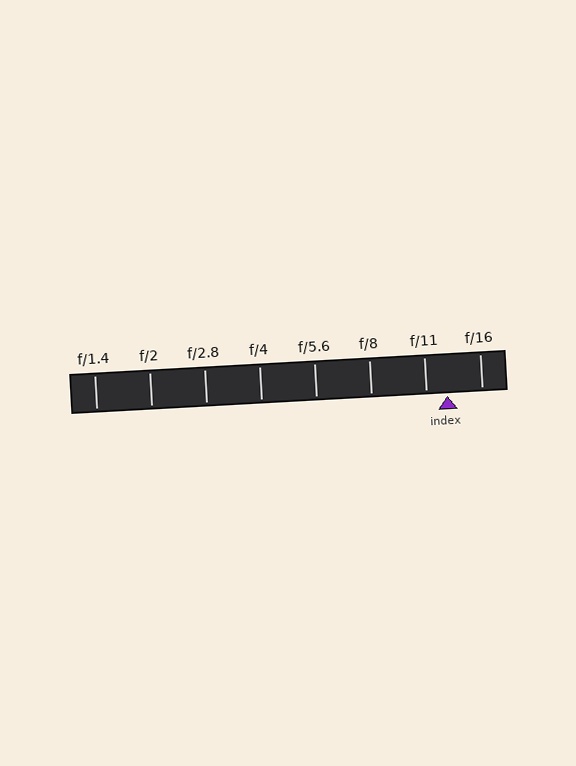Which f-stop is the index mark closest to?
The index mark is closest to f/11.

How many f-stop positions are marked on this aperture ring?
There are 8 f-stop positions marked.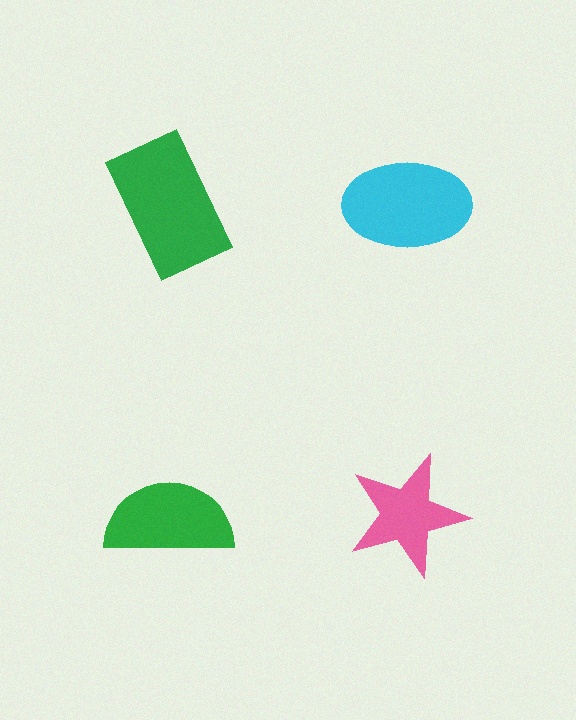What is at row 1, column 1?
A green rectangle.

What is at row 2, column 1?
A green semicircle.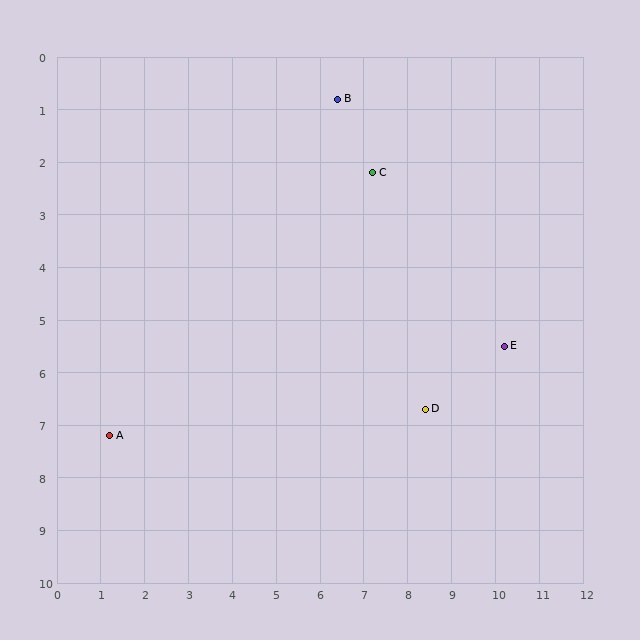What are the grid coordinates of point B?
Point B is at approximately (6.4, 0.8).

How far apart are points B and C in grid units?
Points B and C are about 1.6 grid units apart.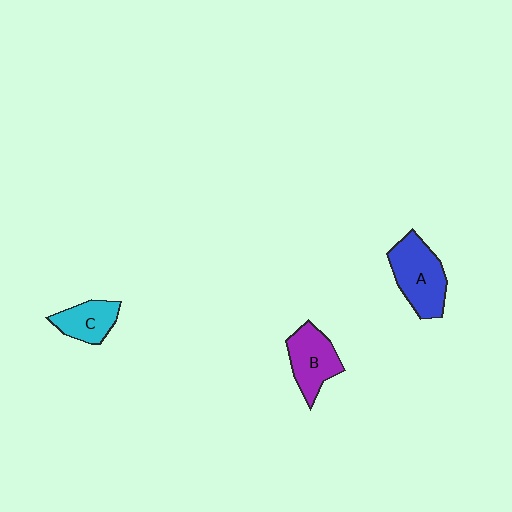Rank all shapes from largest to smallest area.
From largest to smallest: A (blue), B (purple), C (cyan).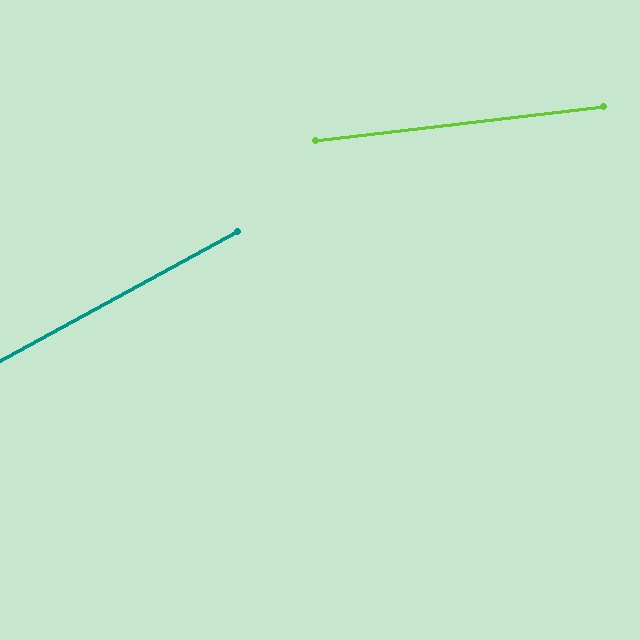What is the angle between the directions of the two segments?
Approximately 22 degrees.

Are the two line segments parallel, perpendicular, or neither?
Neither parallel nor perpendicular — they differ by about 22°.